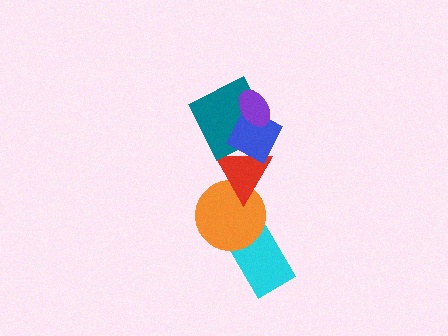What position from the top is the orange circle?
The orange circle is 5th from the top.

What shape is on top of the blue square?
The purple ellipse is on top of the blue square.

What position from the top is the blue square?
The blue square is 2nd from the top.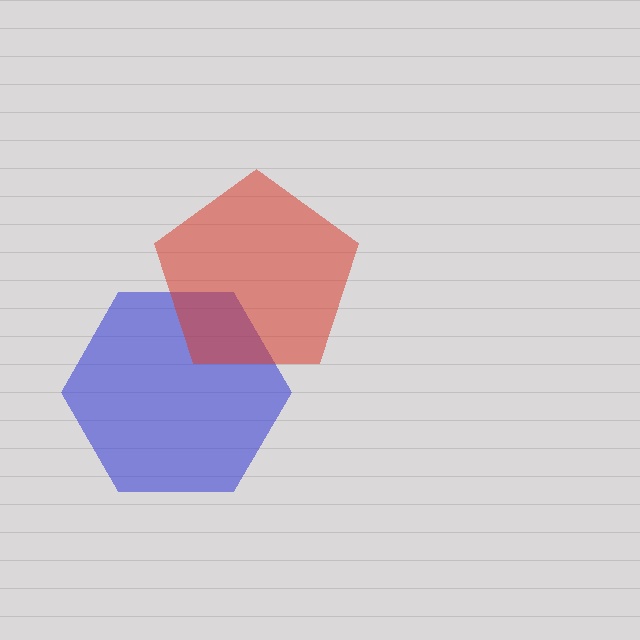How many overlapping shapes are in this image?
There are 2 overlapping shapes in the image.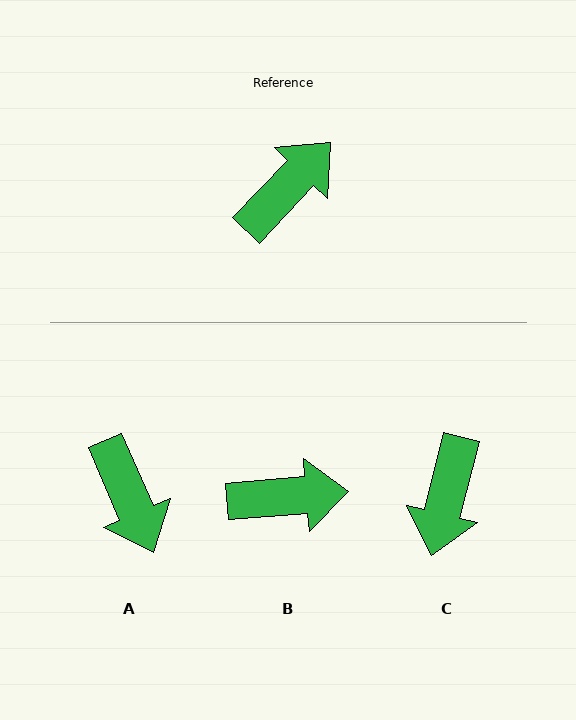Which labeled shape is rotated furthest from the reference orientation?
C, about 150 degrees away.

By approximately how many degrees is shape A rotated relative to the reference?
Approximately 113 degrees clockwise.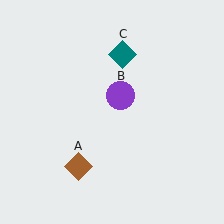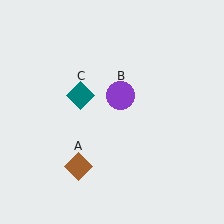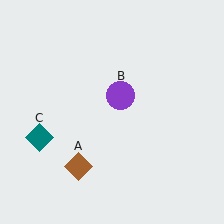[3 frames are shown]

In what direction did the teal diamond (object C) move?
The teal diamond (object C) moved down and to the left.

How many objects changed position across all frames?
1 object changed position: teal diamond (object C).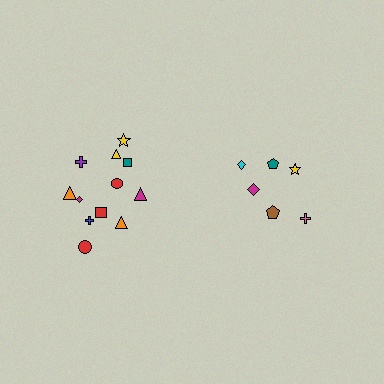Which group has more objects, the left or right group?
The left group.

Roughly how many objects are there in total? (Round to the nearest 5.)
Roughly 20 objects in total.